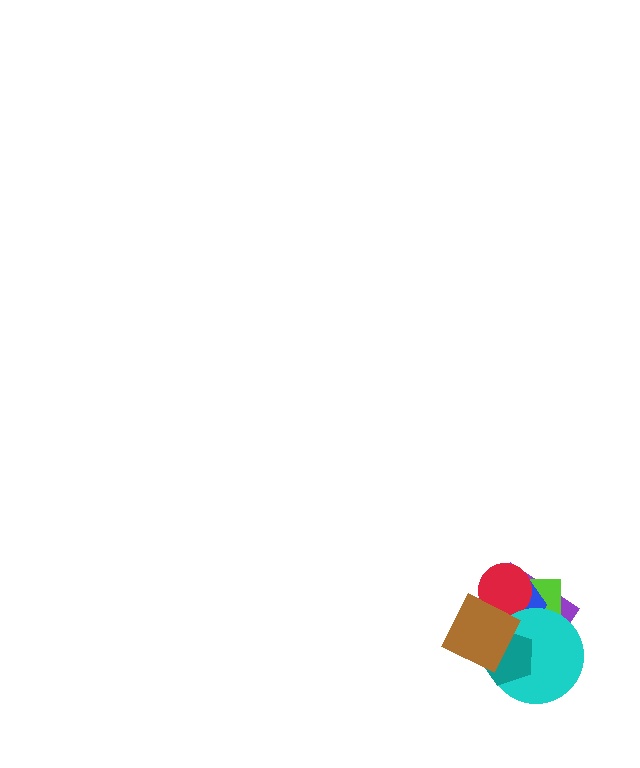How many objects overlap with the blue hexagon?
6 objects overlap with the blue hexagon.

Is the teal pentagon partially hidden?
Yes, it is partially covered by another shape.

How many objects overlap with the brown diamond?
6 objects overlap with the brown diamond.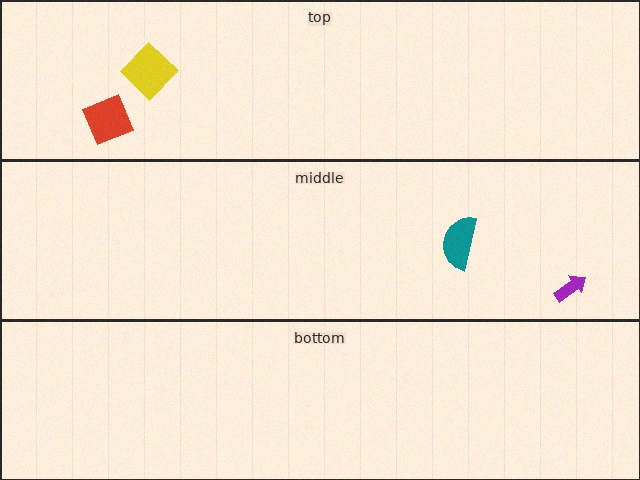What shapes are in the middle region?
The teal semicircle, the purple arrow.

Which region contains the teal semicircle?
The middle region.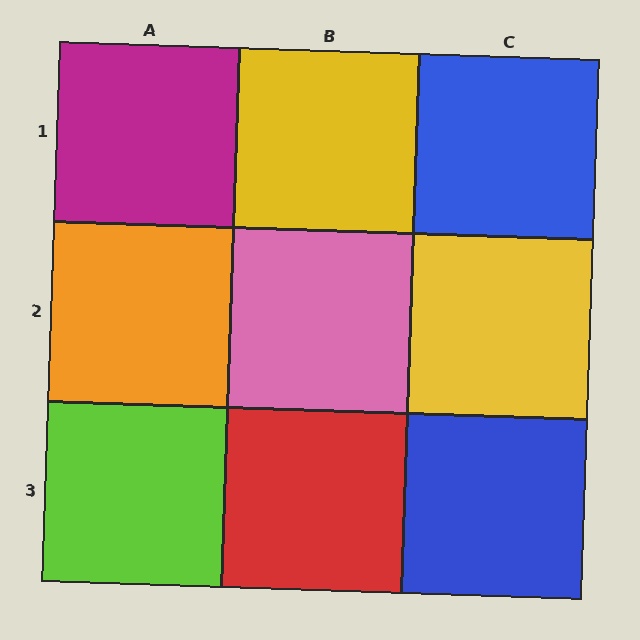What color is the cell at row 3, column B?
Red.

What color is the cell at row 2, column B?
Pink.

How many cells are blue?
2 cells are blue.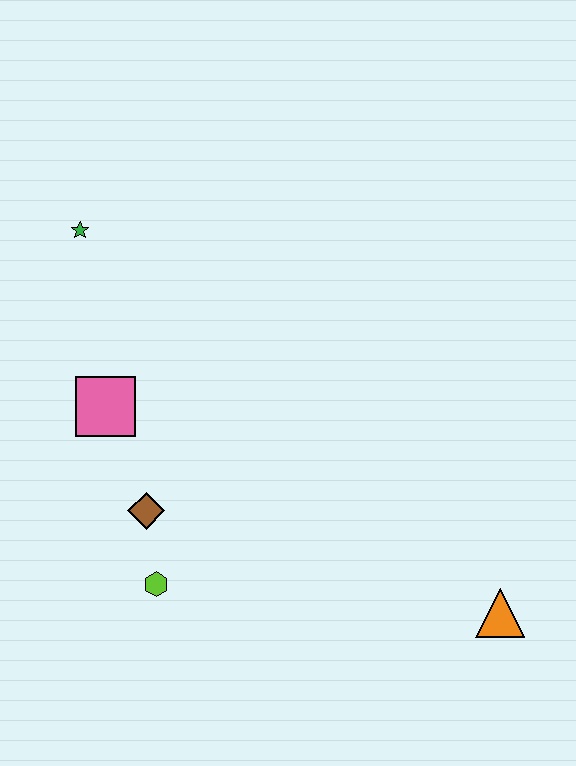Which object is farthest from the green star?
The orange triangle is farthest from the green star.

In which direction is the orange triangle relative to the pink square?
The orange triangle is to the right of the pink square.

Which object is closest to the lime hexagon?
The brown diamond is closest to the lime hexagon.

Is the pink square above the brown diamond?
Yes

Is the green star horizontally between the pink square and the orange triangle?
No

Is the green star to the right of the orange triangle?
No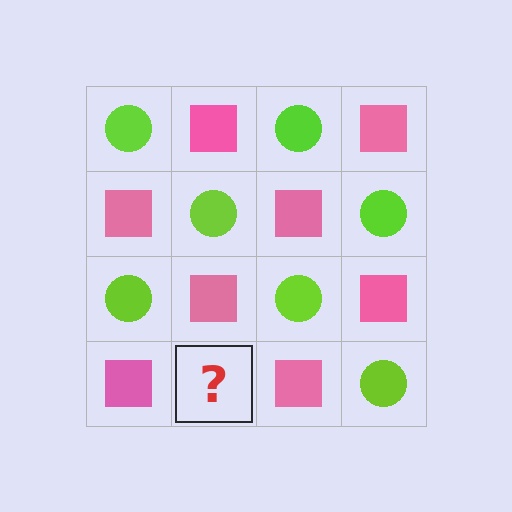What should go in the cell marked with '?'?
The missing cell should contain a lime circle.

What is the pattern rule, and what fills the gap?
The rule is that it alternates lime circle and pink square in a checkerboard pattern. The gap should be filled with a lime circle.